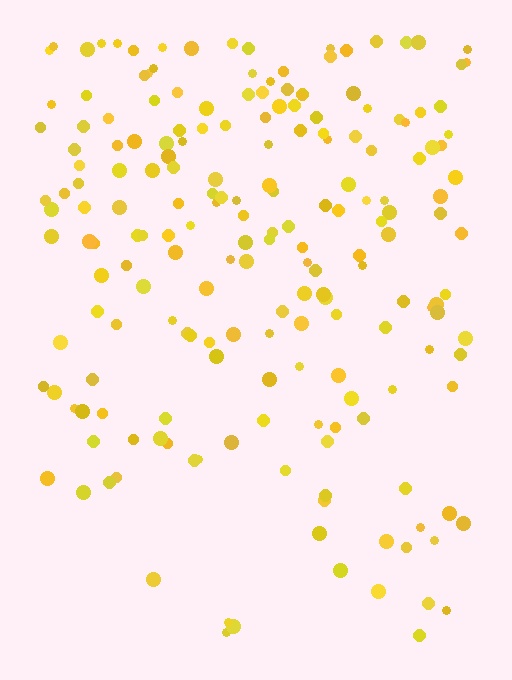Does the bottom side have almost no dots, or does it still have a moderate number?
Still a moderate number, just noticeably fewer than the top.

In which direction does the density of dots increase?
From bottom to top, with the top side densest.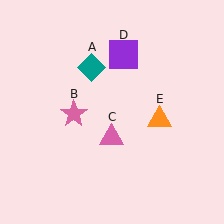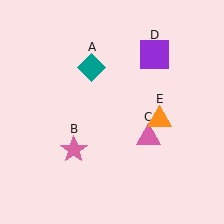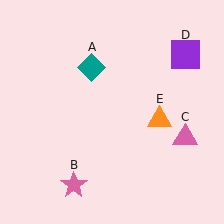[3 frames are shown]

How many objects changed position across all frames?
3 objects changed position: pink star (object B), pink triangle (object C), purple square (object D).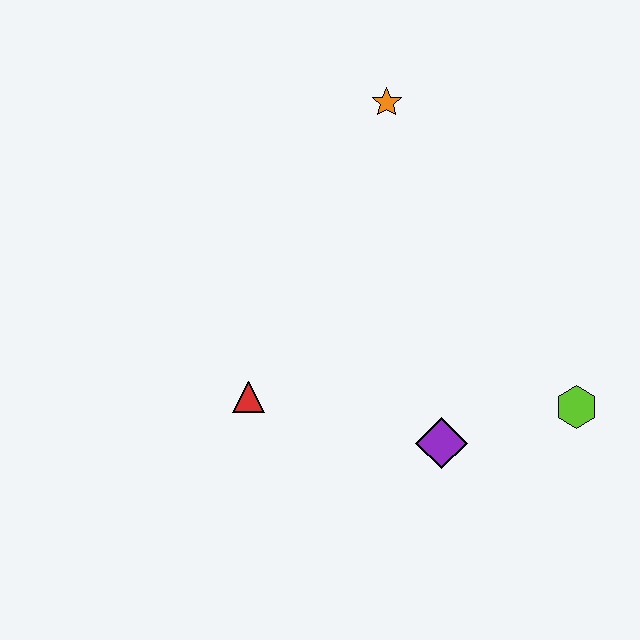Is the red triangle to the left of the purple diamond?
Yes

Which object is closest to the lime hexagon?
The purple diamond is closest to the lime hexagon.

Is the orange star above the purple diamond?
Yes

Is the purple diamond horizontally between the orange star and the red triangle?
No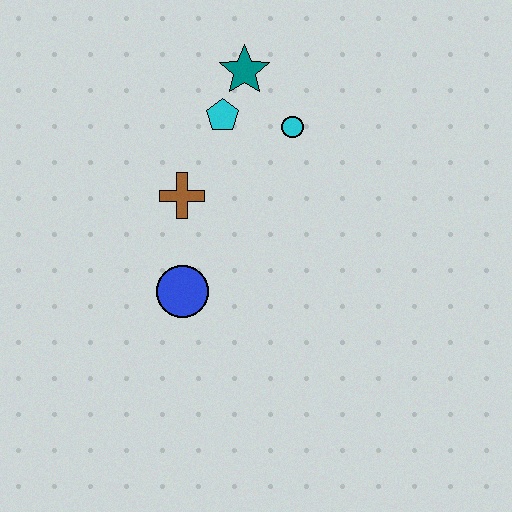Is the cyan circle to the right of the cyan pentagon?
Yes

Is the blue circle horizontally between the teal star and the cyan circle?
No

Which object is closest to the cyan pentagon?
The teal star is closest to the cyan pentagon.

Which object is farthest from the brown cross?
The teal star is farthest from the brown cross.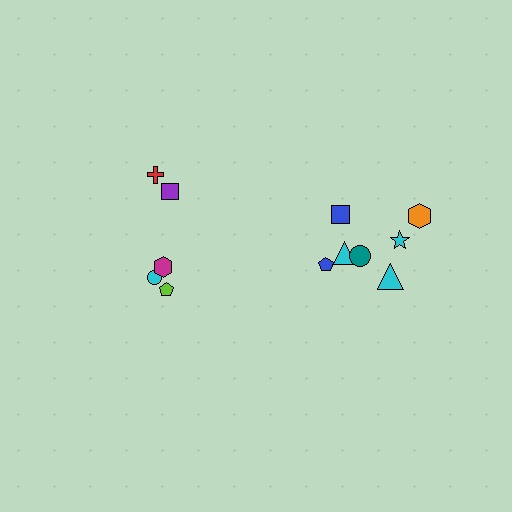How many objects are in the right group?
There are 7 objects.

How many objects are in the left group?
There are 5 objects.